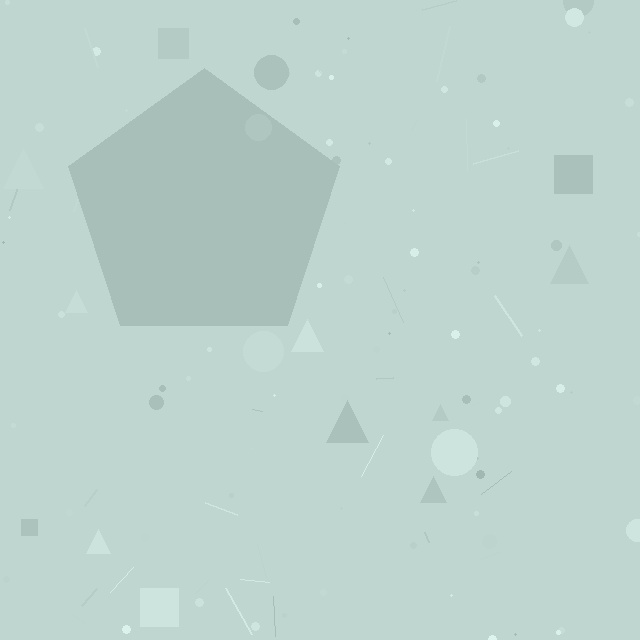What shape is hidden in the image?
A pentagon is hidden in the image.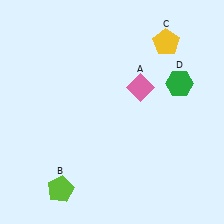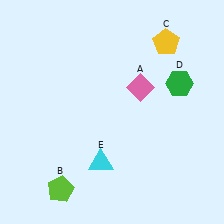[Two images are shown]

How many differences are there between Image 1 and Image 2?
There is 1 difference between the two images.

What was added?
A cyan triangle (E) was added in Image 2.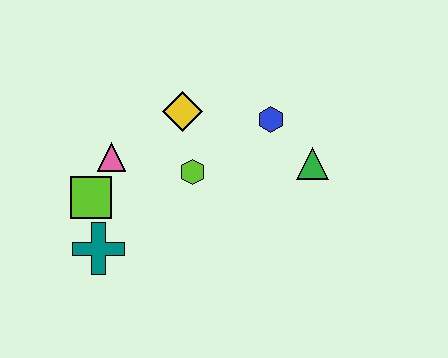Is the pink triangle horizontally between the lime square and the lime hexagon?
Yes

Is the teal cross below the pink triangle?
Yes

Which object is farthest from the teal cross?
The green triangle is farthest from the teal cross.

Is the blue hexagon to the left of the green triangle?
Yes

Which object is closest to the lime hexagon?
The yellow diamond is closest to the lime hexagon.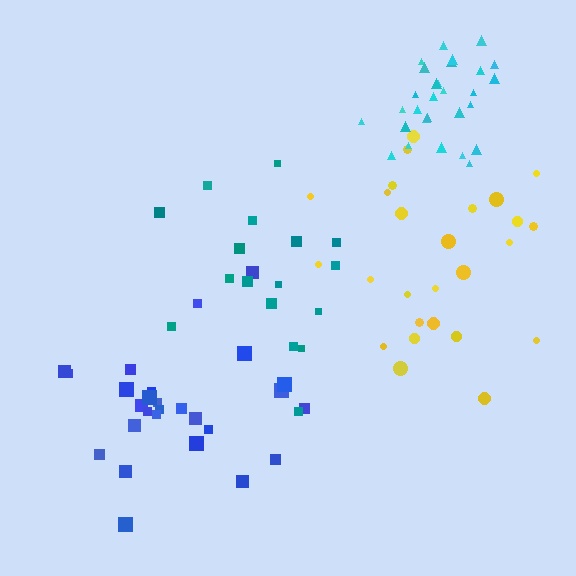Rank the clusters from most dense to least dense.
cyan, teal, yellow, blue.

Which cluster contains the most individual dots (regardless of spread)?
Cyan (29).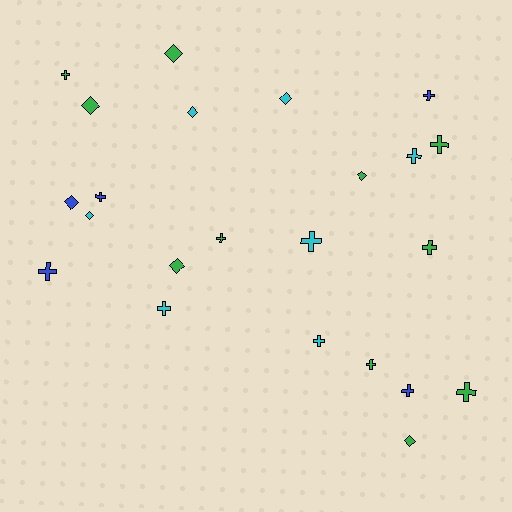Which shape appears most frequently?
Cross, with 14 objects.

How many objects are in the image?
There are 23 objects.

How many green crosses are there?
There are 6 green crosses.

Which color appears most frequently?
Green, with 11 objects.